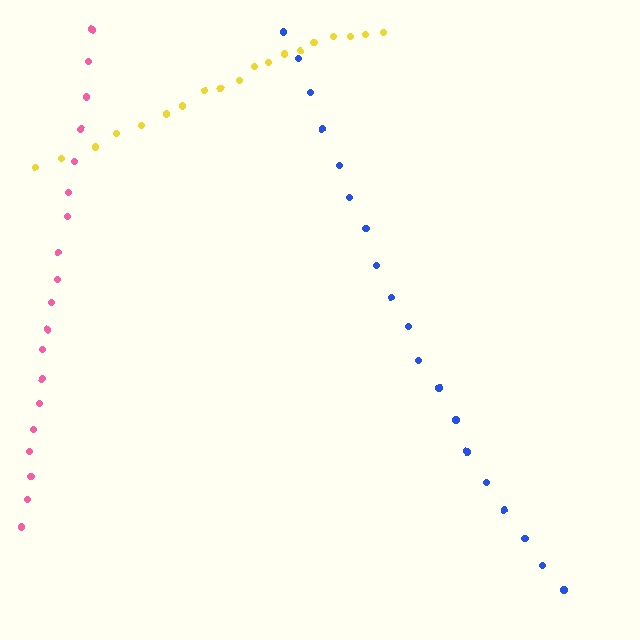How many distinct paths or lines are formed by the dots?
There are 3 distinct paths.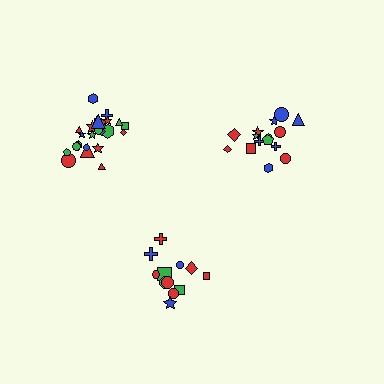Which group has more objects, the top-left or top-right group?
The top-left group.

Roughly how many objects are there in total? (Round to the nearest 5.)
Roughly 50 objects in total.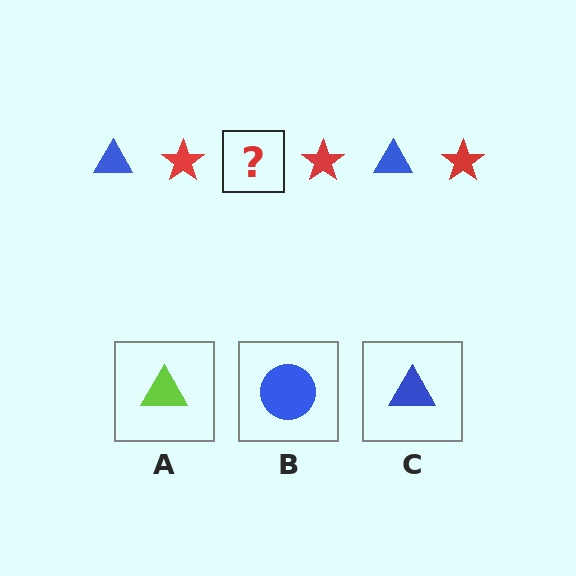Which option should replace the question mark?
Option C.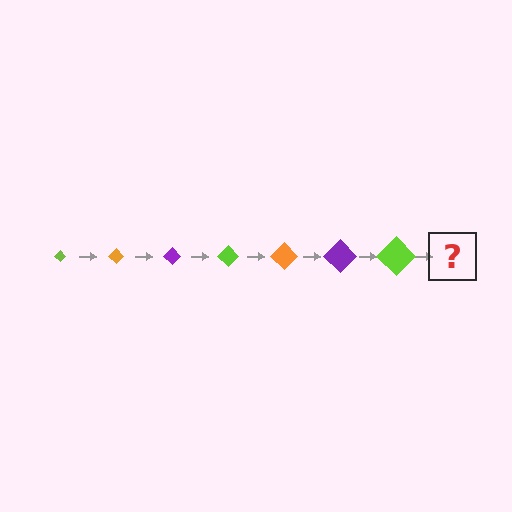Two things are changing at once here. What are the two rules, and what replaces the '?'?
The two rules are that the diamond grows larger each step and the color cycles through lime, orange, and purple. The '?' should be an orange diamond, larger than the previous one.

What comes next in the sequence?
The next element should be an orange diamond, larger than the previous one.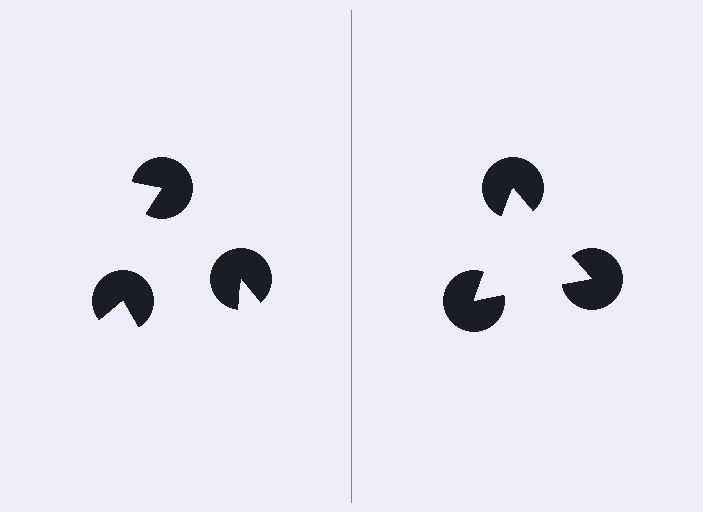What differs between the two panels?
The pac-man discs are positioned identically on both sides; only the wedge orientations differ. On the right they align to a triangle; on the left they are misaligned.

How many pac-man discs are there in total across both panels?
6 — 3 on each side.